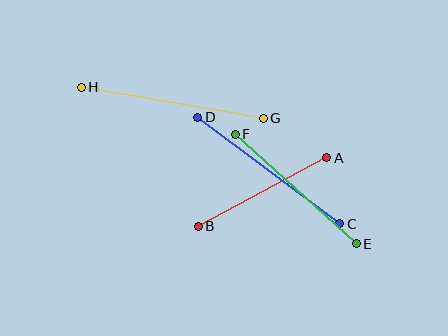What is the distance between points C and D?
The distance is approximately 178 pixels.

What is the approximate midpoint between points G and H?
The midpoint is at approximately (172, 103) pixels.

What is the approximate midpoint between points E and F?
The midpoint is at approximately (296, 189) pixels.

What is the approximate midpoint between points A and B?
The midpoint is at approximately (262, 192) pixels.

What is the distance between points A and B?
The distance is approximately 146 pixels.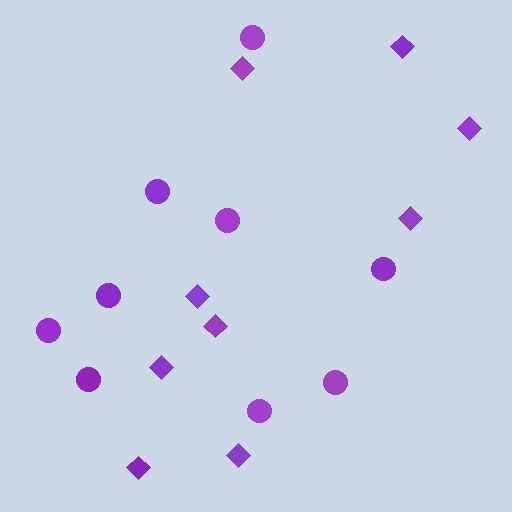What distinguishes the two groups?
There are 2 groups: one group of diamonds (9) and one group of circles (9).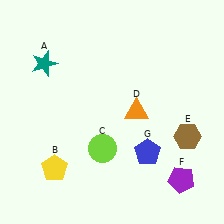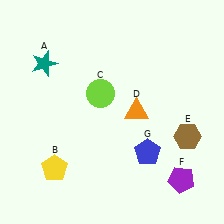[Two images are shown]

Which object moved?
The lime circle (C) moved up.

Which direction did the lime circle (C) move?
The lime circle (C) moved up.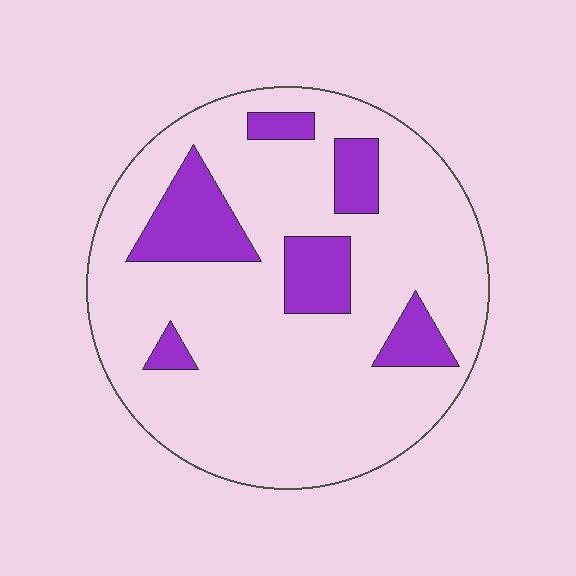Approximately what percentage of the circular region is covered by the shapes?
Approximately 20%.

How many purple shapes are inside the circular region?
6.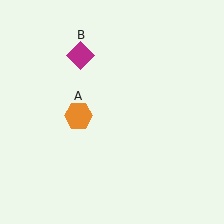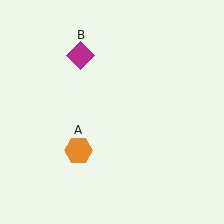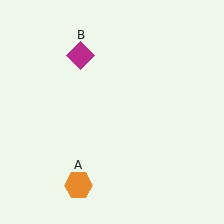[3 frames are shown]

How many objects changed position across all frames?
1 object changed position: orange hexagon (object A).